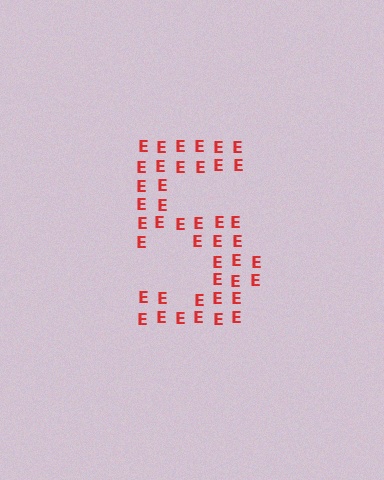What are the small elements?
The small elements are letter E's.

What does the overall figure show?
The overall figure shows the digit 5.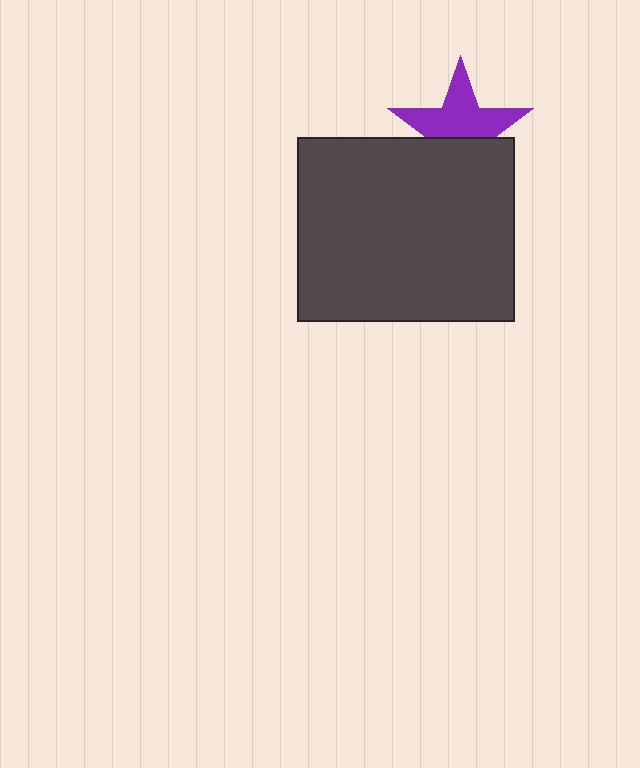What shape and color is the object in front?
The object in front is a dark gray rectangle.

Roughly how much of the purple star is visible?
About half of it is visible (roughly 60%).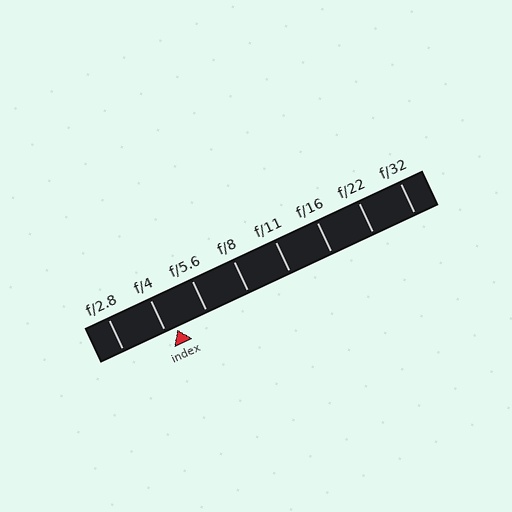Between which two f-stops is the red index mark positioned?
The index mark is between f/4 and f/5.6.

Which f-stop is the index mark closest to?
The index mark is closest to f/4.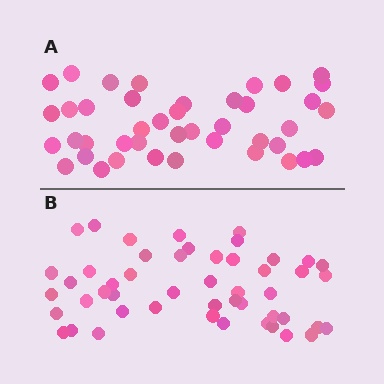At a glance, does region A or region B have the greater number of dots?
Region B (the bottom region) has more dots.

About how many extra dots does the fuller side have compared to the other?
Region B has roughly 8 or so more dots than region A.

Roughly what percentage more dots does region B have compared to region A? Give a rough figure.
About 15% more.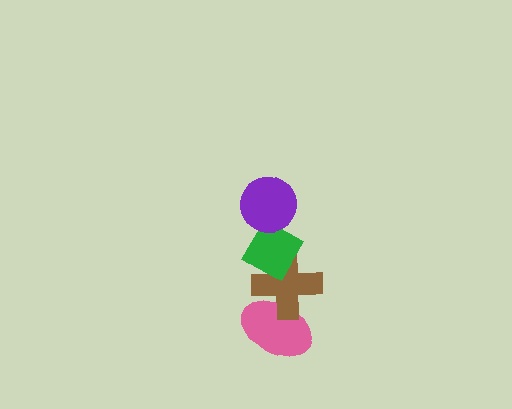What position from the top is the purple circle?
The purple circle is 1st from the top.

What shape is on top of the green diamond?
The purple circle is on top of the green diamond.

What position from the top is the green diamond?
The green diamond is 2nd from the top.